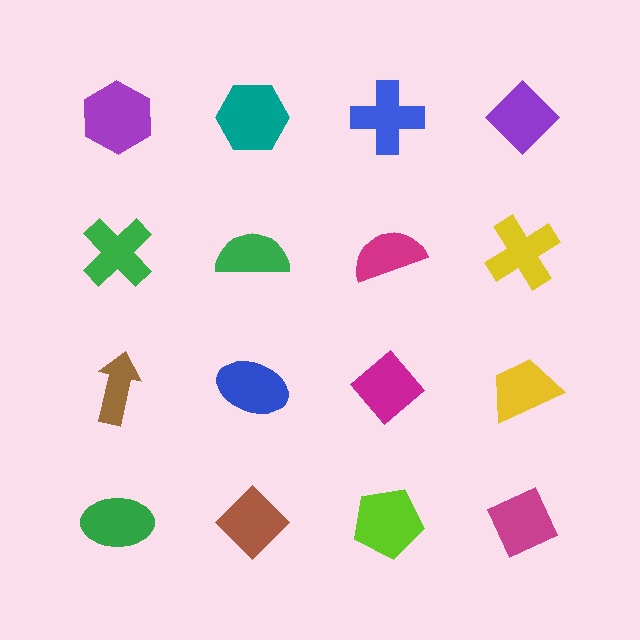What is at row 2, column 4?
A yellow cross.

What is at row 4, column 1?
A green ellipse.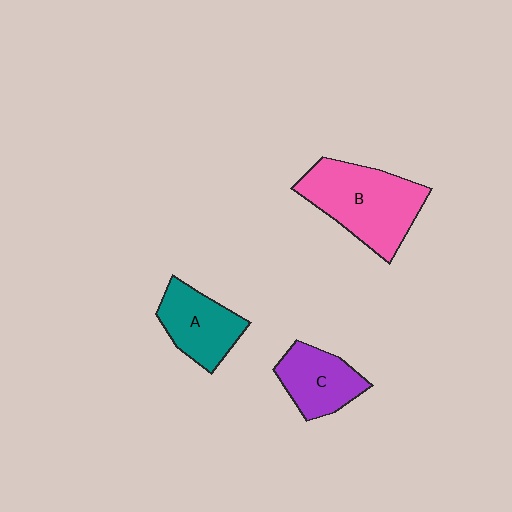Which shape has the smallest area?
Shape C (purple).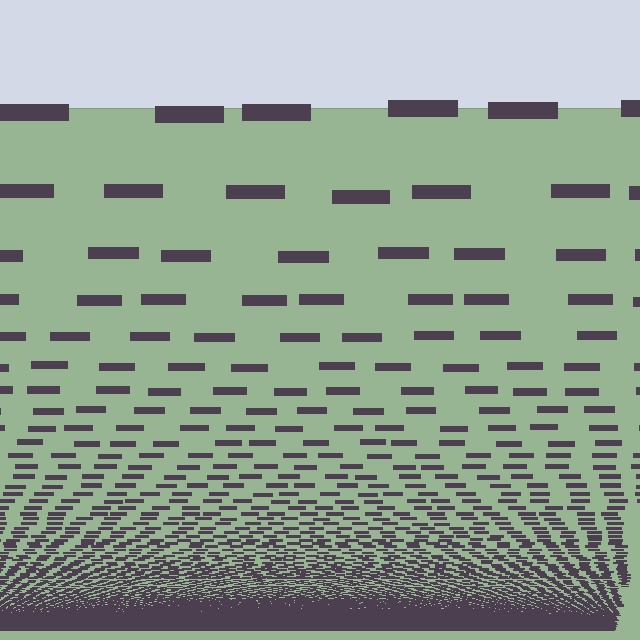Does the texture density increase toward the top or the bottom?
Density increases toward the bottom.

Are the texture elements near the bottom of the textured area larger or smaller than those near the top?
Smaller. The gradient is inverted — elements near the bottom are smaller and denser.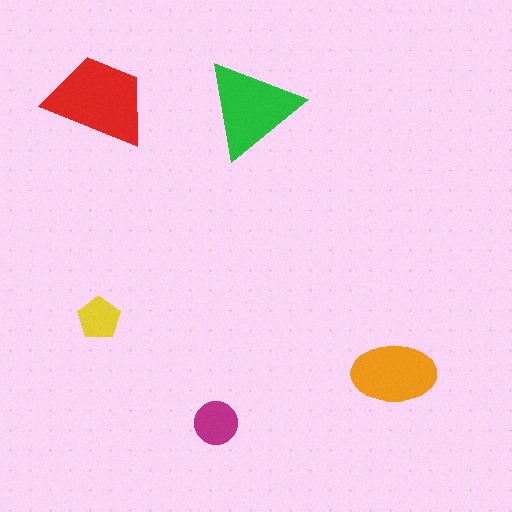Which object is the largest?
The red trapezoid.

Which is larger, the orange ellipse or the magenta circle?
The orange ellipse.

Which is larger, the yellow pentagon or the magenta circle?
The magenta circle.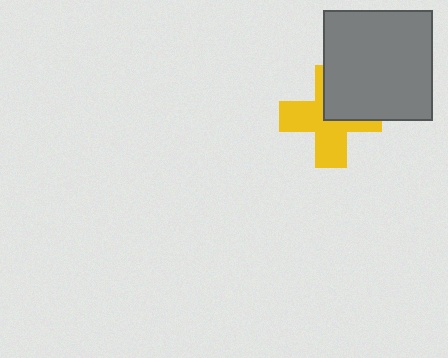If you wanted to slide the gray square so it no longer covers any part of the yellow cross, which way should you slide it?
Slide it toward the upper-right — that is the most direct way to separate the two shapes.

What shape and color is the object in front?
The object in front is a gray square.